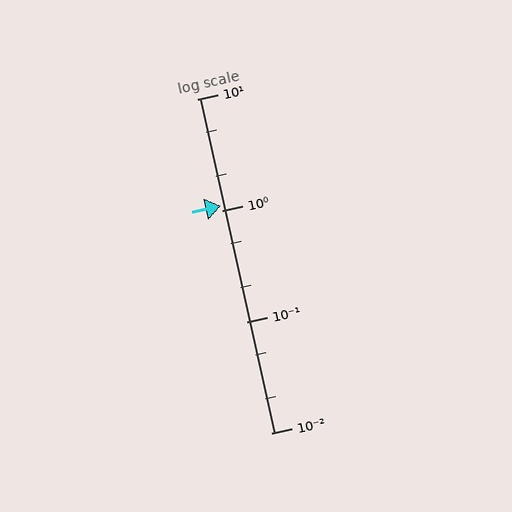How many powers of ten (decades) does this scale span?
The scale spans 3 decades, from 0.01 to 10.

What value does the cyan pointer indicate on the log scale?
The pointer indicates approximately 1.1.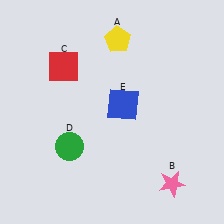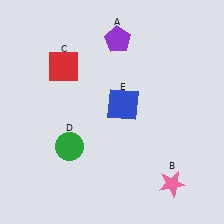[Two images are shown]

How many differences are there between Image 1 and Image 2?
There is 1 difference between the two images.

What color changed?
The pentagon (A) changed from yellow in Image 1 to purple in Image 2.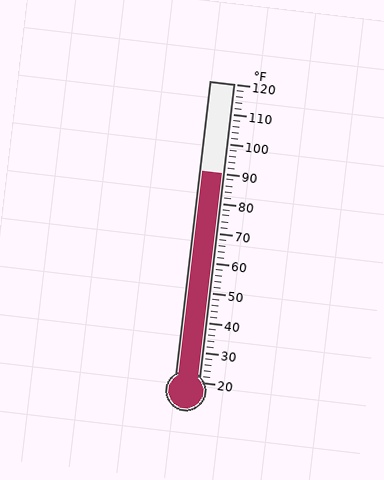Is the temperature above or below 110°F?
The temperature is below 110°F.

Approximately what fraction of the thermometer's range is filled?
The thermometer is filled to approximately 70% of its range.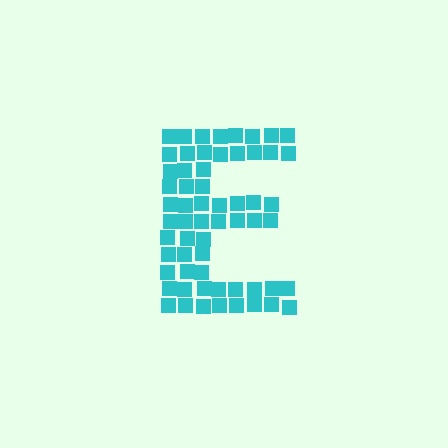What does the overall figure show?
The overall figure shows the letter E.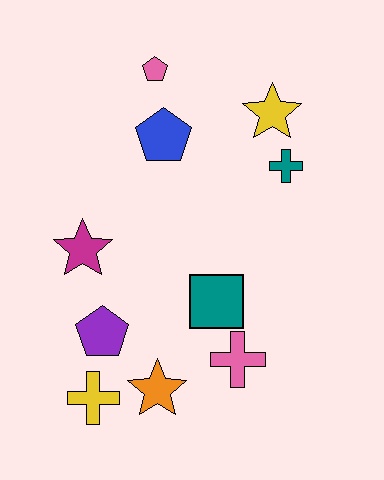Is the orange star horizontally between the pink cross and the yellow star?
No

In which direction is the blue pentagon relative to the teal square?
The blue pentagon is above the teal square.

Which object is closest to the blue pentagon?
The pink pentagon is closest to the blue pentagon.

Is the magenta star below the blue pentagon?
Yes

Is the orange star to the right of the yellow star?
No